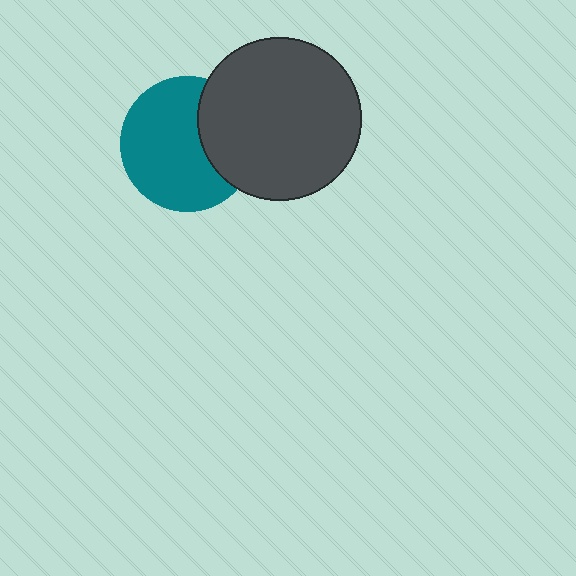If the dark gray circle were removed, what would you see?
You would see the complete teal circle.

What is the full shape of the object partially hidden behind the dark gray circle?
The partially hidden object is a teal circle.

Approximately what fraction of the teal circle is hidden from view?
Roughly 30% of the teal circle is hidden behind the dark gray circle.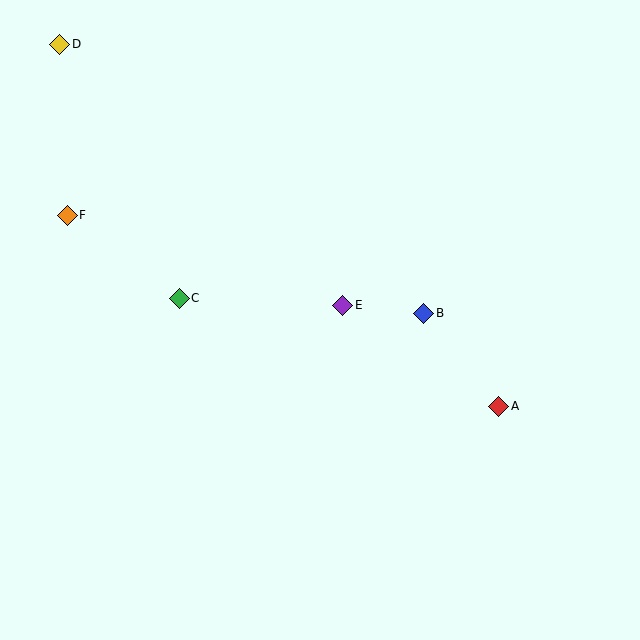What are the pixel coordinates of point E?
Point E is at (343, 305).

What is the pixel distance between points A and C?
The distance between A and C is 337 pixels.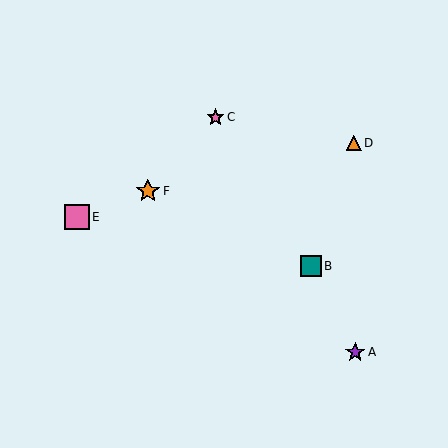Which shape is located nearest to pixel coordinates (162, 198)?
The orange star (labeled F) at (148, 191) is nearest to that location.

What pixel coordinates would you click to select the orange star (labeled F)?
Click at (148, 191) to select the orange star F.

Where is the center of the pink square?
The center of the pink square is at (77, 217).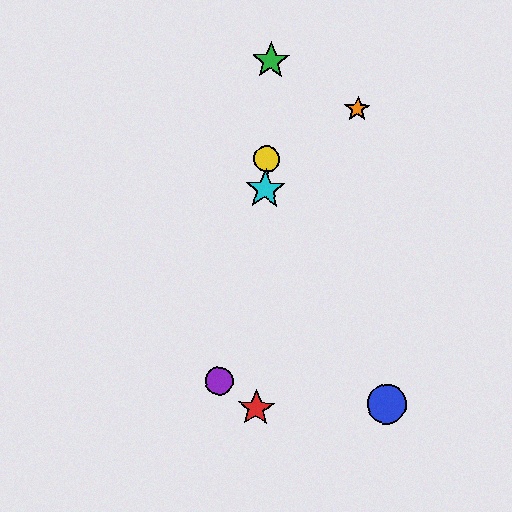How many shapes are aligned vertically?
4 shapes (the red star, the green star, the yellow circle, the cyan star) are aligned vertically.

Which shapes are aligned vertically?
The red star, the green star, the yellow circle, the cyan star are aligned vertically.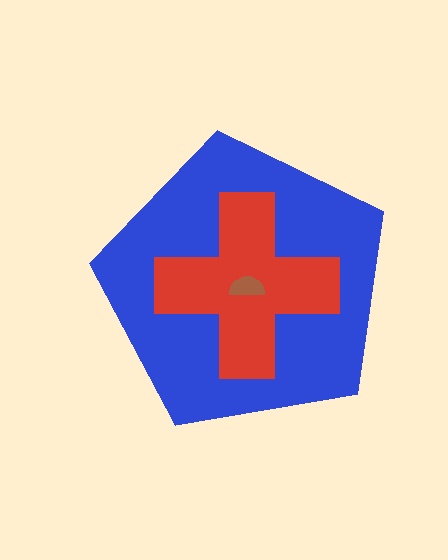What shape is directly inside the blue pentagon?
The red cross.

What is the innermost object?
The brown semicircle.